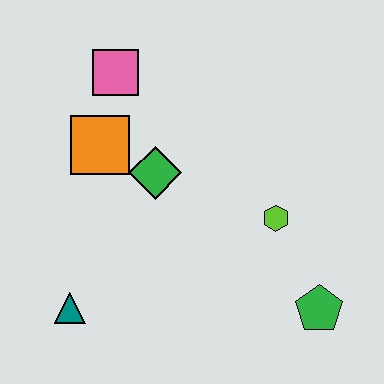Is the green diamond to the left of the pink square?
No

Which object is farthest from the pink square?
The green pentagon is farthest from the pink square.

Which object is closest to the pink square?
The orange square is closest to the pink square.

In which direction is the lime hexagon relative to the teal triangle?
The lime hexagon is to the right of the teal triangle.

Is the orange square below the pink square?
Yes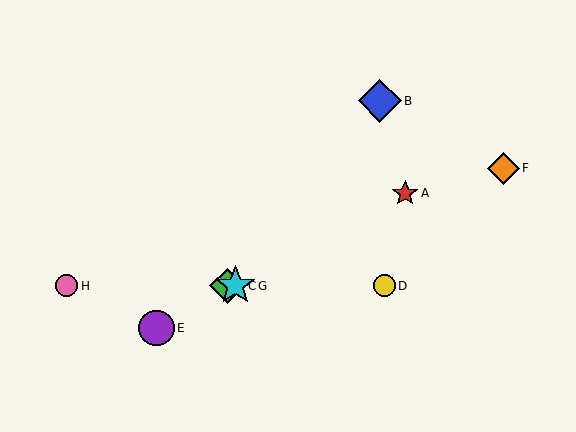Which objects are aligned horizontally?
Objects C, D, G, H are aligned horizontally.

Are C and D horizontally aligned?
Yes, both are at y≈286.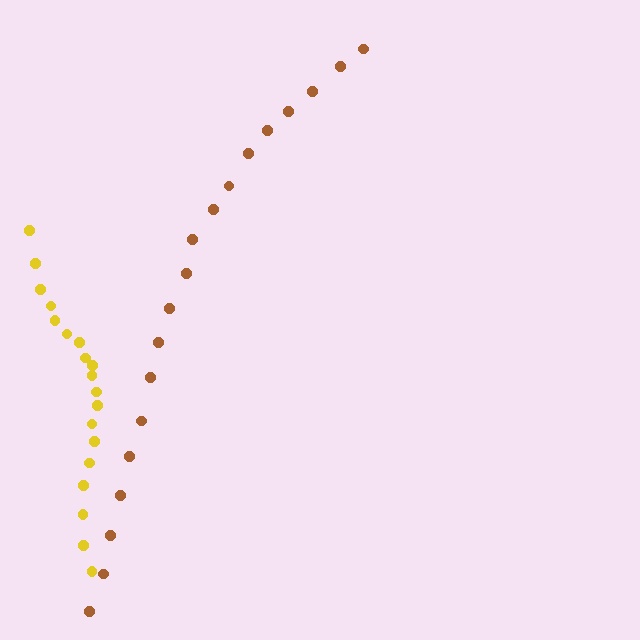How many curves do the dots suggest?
There are 2 distinct paths.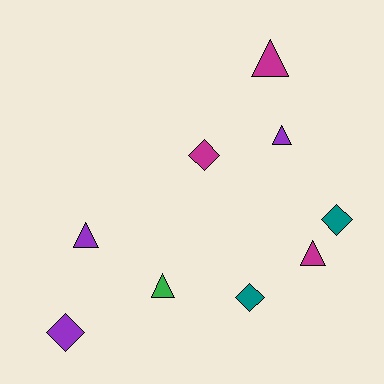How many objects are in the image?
There are 9 objects.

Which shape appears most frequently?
Triangle, with 5 objects.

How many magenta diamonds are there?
There is 1 magenta diamond.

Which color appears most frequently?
Purple, with 3 objects.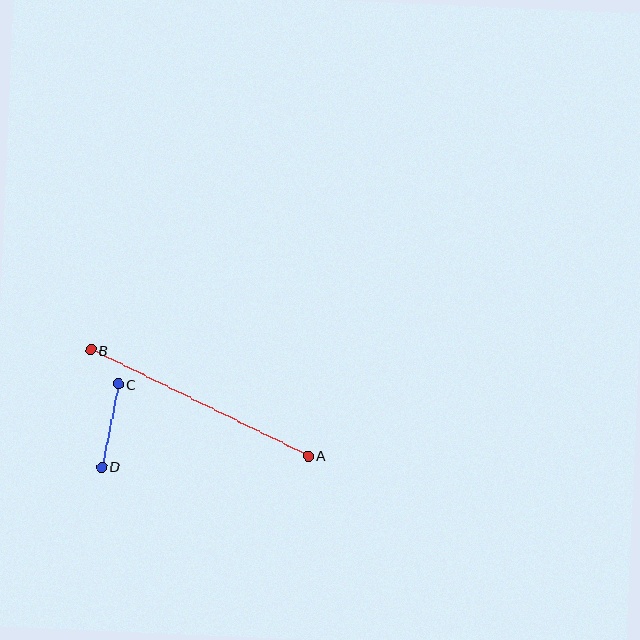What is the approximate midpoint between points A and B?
The midpoint is at approximately (200, 403) pixels.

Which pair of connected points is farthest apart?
Points A and B are farthest apart.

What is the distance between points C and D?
The distance is approximately 85 pixels.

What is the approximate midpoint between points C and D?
The midpoint is at approximately (110, 426) pixels.